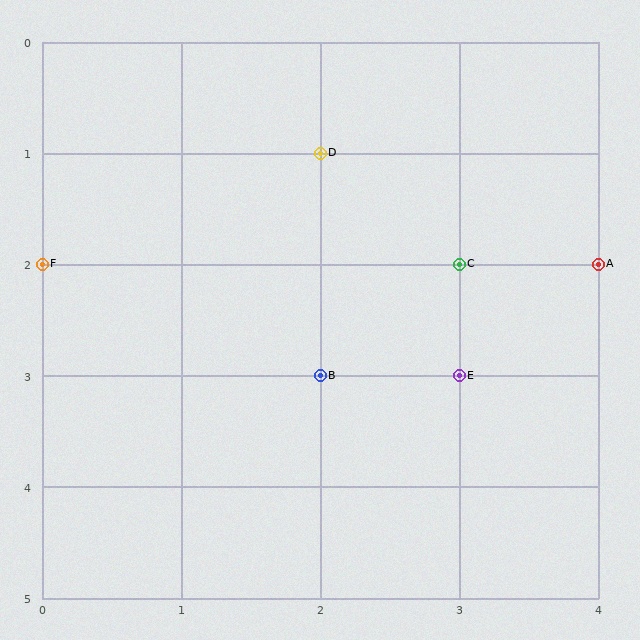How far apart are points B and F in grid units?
Points B and F are 2 columns and 1 row apart (about 2.2 grid units diagonally).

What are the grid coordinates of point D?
Point D is at grid coordinates (2, 1).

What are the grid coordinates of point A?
Point A is at grid coordinates (4, 2).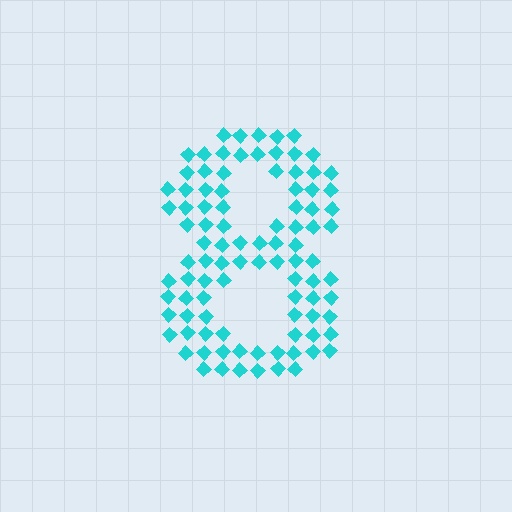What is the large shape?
The large shape is the digit 8.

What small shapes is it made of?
It is made of small diamonds.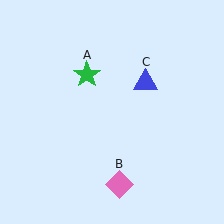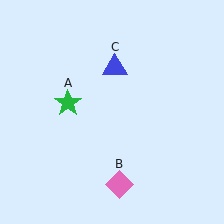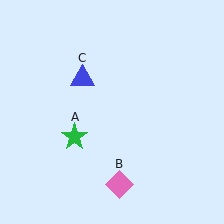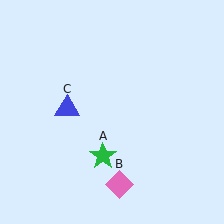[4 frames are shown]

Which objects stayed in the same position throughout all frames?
Pink diamond (object B) remained stationary.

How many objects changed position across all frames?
2 objects changed position: green star (object A), blue triangle (object C).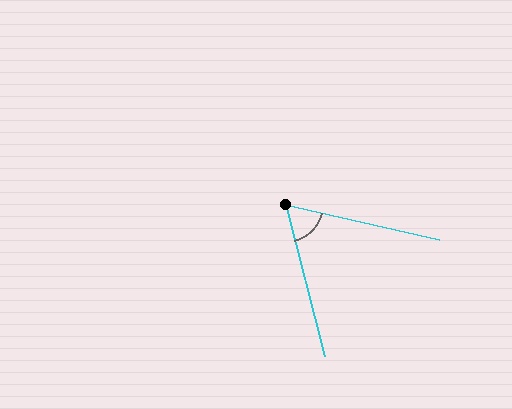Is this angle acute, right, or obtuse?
It is acute.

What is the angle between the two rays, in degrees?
Approximately 63 degrees.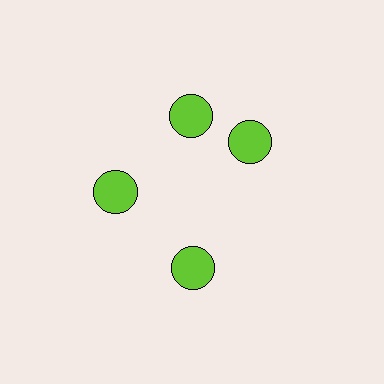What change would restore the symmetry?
The symmetry would be restored by rotating it back into even spacing with its neighbors so that all 4 circles sit at equal angles and equal distance from the center.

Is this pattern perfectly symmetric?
No. The 4 lime circles are arranged in a ring, but one element near the 3 o'clock position is rotated out of alignment along the ring, breaking the 4-fold rotational symmetry.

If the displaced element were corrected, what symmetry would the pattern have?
It would have 4-fold rotational symmetry — the pattern would map onto itself every 90 degrees.